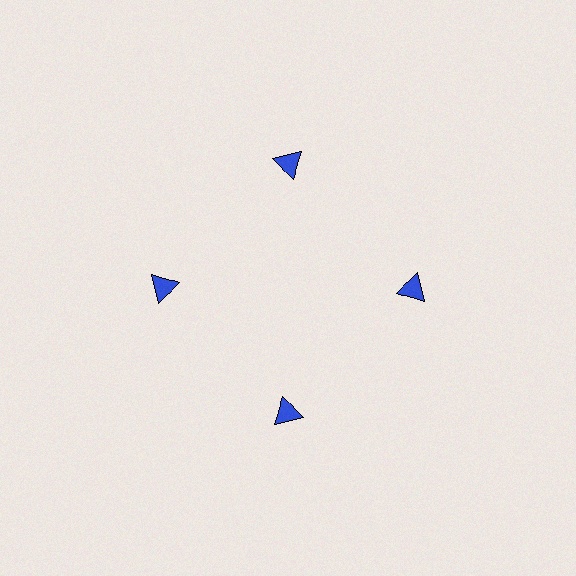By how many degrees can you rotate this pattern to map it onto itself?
The pattern maps onto itself every 90 degrees of rotation.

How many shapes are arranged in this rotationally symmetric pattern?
There are 4 shapes, arranged in 4 groups of 1.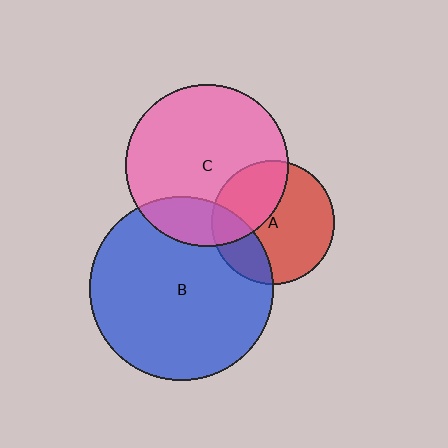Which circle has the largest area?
Circle B (blue).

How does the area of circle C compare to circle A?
Approximately 1.7 times.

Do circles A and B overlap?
Yes.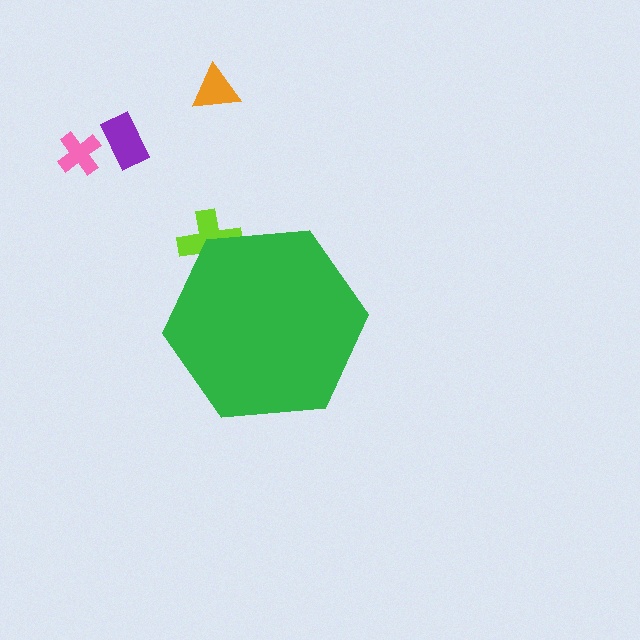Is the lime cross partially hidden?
Yes, the lime cross is partially hidden behind the green hexagon.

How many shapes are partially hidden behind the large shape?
1 shape is partially hidden.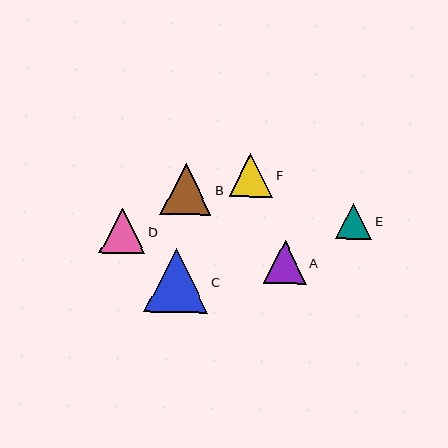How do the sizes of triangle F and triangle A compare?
Triangle F and triangle A are approximately the same size.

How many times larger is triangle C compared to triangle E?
Triangle C is approximately 1.8 times the size of triangle E.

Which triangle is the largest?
Triangle C is the largest with a size of approximately 64 pixels.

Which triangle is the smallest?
Triangle E is the smallest with a size of approximately 36 pixels.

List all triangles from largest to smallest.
From largest to smallest: C, B, D, F, A, E.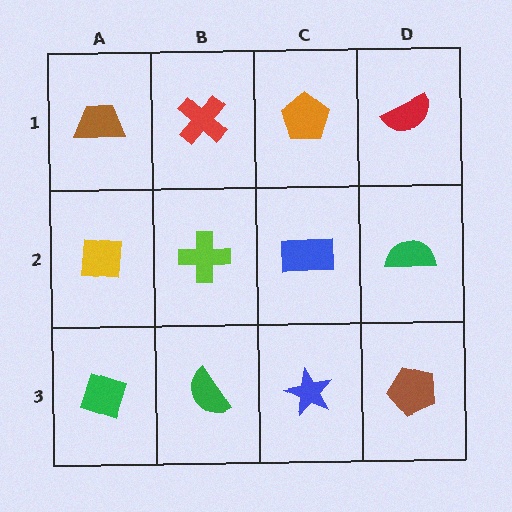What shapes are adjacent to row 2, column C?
An orange pentagon (row 1, column C), a blue star (row 3, column C), a lime cross (row 2, column B), a green semicircle (row 2, column D).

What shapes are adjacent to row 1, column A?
A yellow square (row 2, column A), a red cross (row 1, column B).